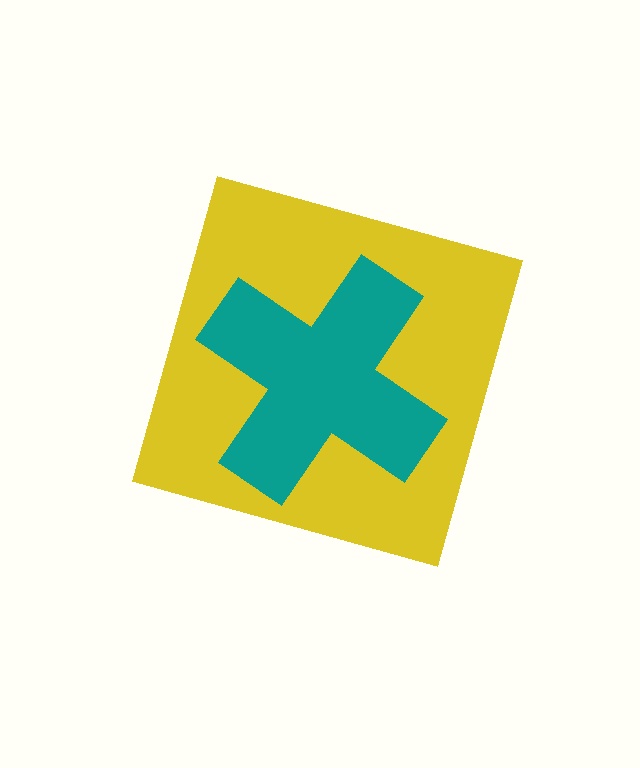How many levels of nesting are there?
2.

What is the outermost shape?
The yellow diamond.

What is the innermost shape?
The teal cross.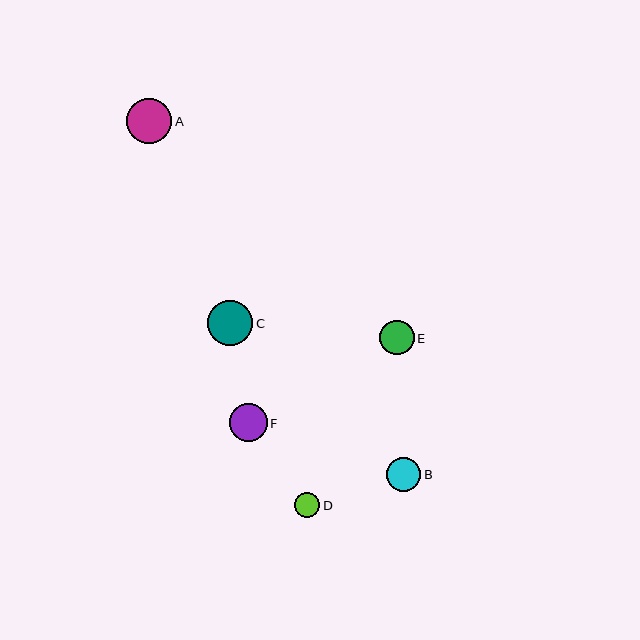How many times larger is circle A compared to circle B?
Circle A is approximately 1.3 times the size of circle B.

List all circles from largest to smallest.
From largest to smallest: A, C, F, E, B, D.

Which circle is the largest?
Circle A is the largest with a size of approximately 45 pixels.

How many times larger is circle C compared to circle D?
Circle C is approximately 1.8 times the size of circle D.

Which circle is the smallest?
Circle D is the smallest with a size of approximately 25 pixels.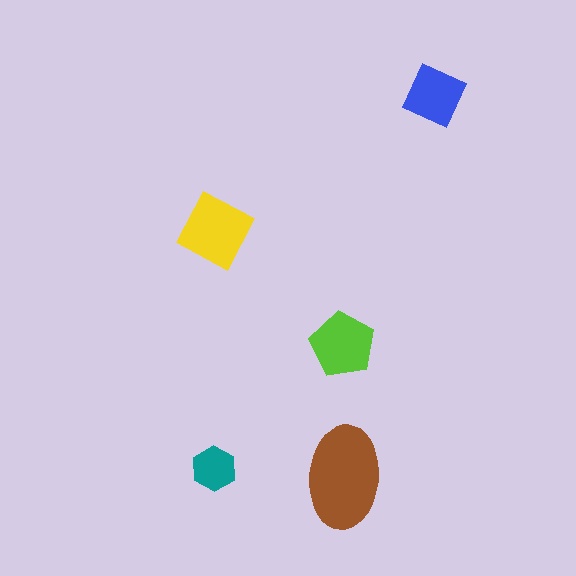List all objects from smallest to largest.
The teal hexagon, the blue square, the lime pentagon, the yellow diamond, the brown ellipse.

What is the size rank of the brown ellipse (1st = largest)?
1st.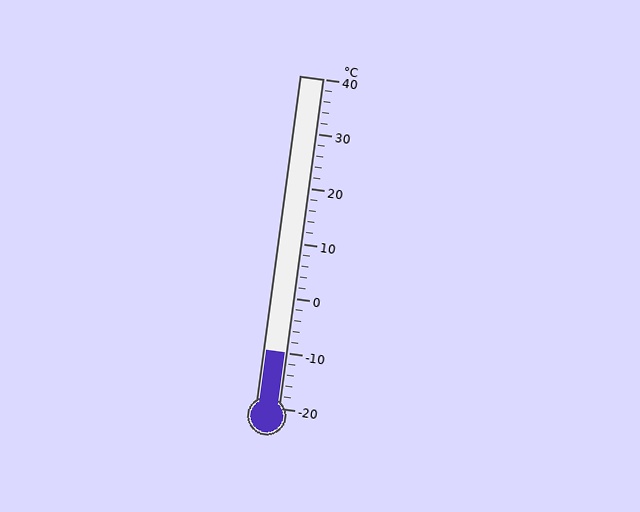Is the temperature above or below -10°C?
The temperature is at -10°C.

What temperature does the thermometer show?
The thermometer shows approximately -10°C.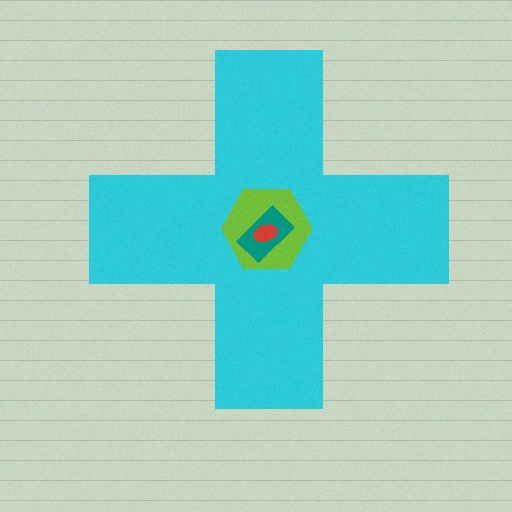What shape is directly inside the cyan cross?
The lime hexagon.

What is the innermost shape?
The red ellipse.